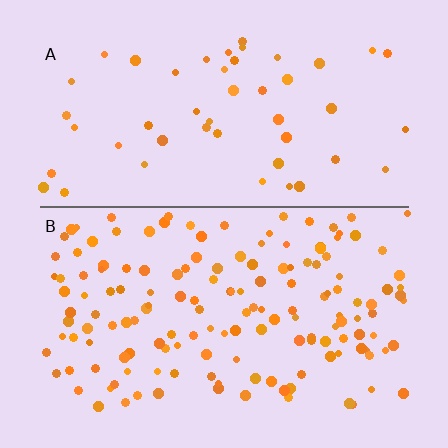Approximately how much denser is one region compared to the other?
Approximately 3.1× — region B over region A.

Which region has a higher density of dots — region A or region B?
B (the bottom).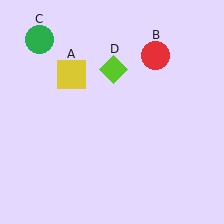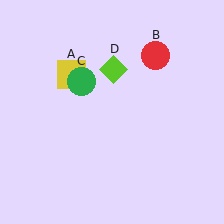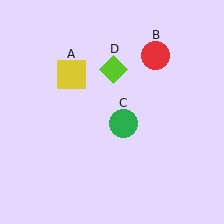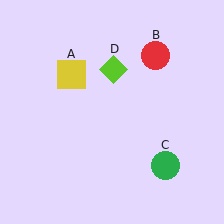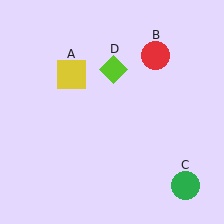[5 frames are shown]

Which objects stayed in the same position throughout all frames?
Yellow square (object A) and red circle (object B) and lime diamond (object D) remained stationary.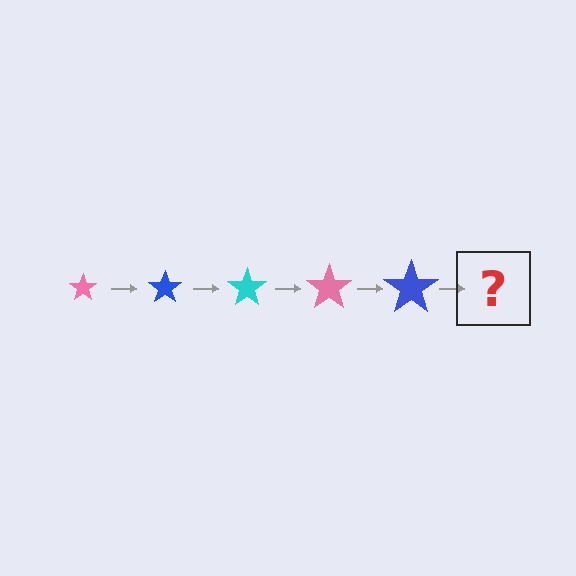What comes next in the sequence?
The next element should be a cyan star, larger than the previous one.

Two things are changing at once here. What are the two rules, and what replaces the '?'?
The two rules are that the star grows larger each step and the color cycles through pink, blue, and cyan. The '?' should be a cyan star, larger than the previous one.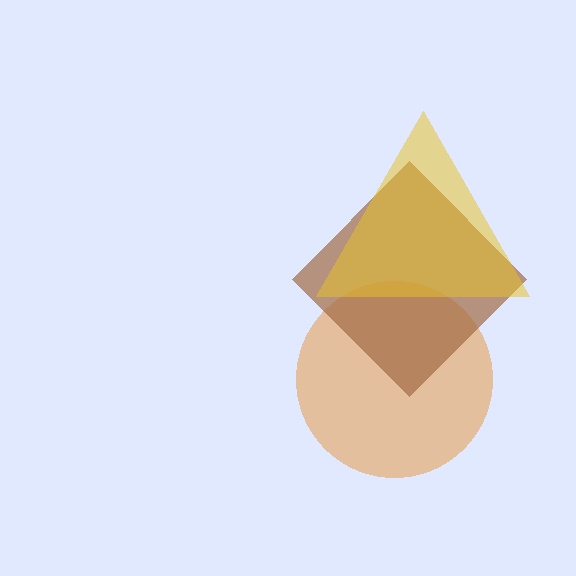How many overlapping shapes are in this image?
There are 3 overlapping shapes in the image.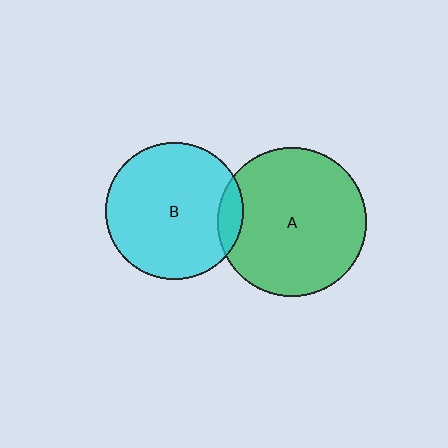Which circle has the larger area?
Circle A (green).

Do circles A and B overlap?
Yes.